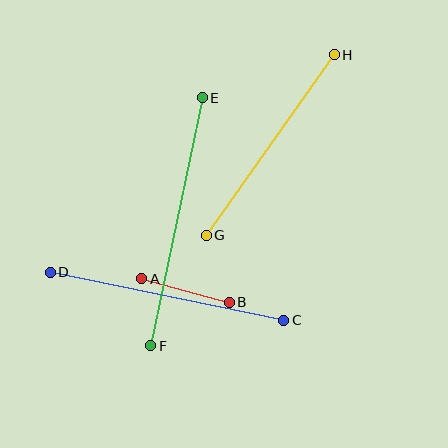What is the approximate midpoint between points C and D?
The midpoint is at approximately (167, 296) pixels.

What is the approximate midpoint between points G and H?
The midpoint is at approximately (270, 145) pixels.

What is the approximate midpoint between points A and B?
The midpoint is at approximately (185, 290) pixels.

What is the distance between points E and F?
The distance is approximately 253 pixels.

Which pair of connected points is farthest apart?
Points E and F are farthest apart.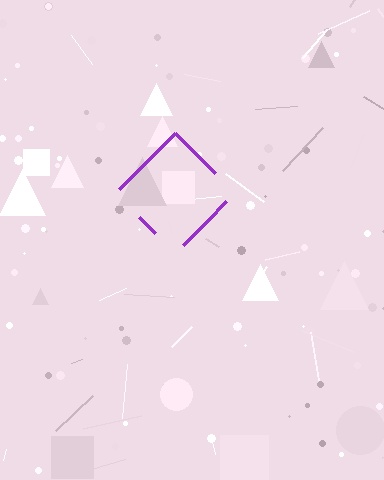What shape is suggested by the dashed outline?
The dashed outline suggests a diamond.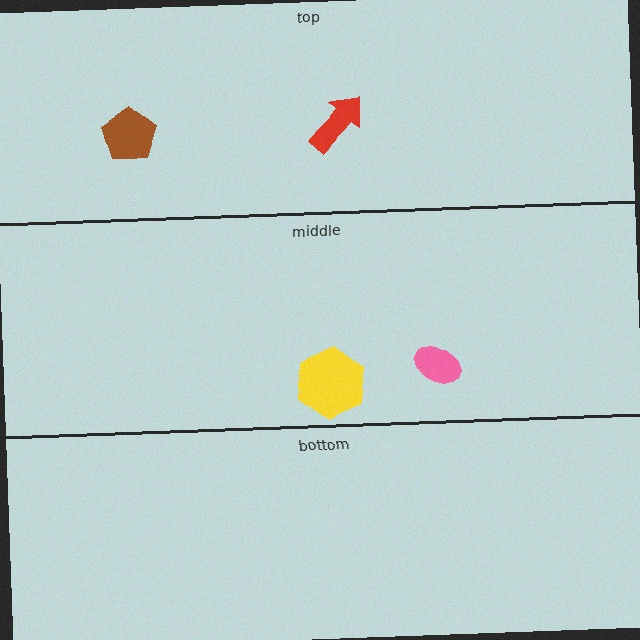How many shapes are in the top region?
2.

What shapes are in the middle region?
The yellow hexagon, the pink ellipse.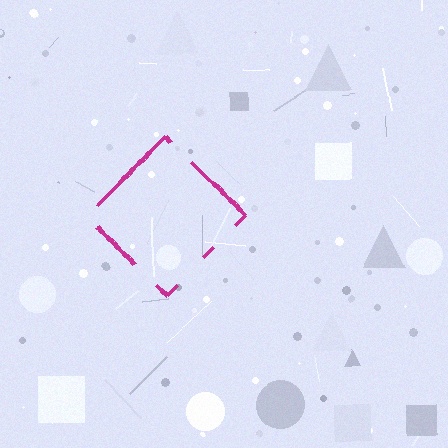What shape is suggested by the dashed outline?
The dashed outline suggests a diamond.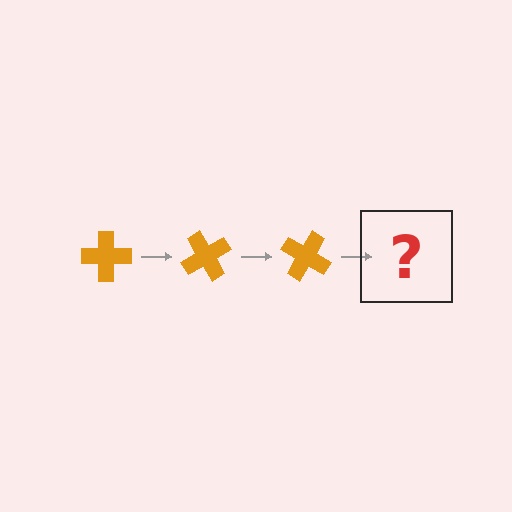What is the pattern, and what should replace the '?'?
The pattern is that the cross rotates 60 degrees each step. The '?' should be an orange cross rotated 180 degrees.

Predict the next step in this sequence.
The next step is an orange cross rotated 180 degrees.